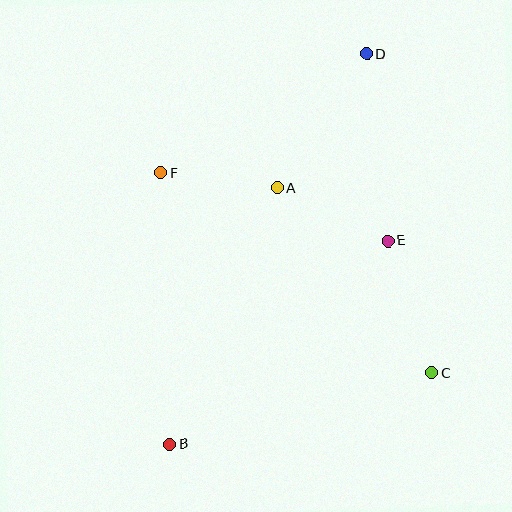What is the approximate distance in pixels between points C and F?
The distance between C and F is approximately 337 pixels.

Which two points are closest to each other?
Points A and F are closest to each other.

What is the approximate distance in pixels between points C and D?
The distance between C and D is approximately 325 pixels.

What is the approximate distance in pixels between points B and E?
The distance between B and E is approximately 298 pixels.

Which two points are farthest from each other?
Points B and D are farthest from each other.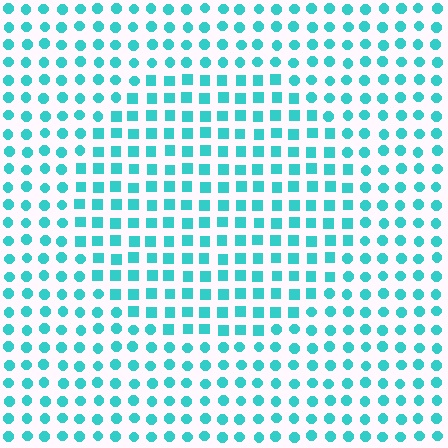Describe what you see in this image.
The image is filled with small cyan elements arranged in a uniform grid. A circle-shaped region contains squares, while the surrounding area contains circles. The boundary is defined purely by the change in element shape.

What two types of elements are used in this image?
The image uses squares inside the circle region and circles outside it.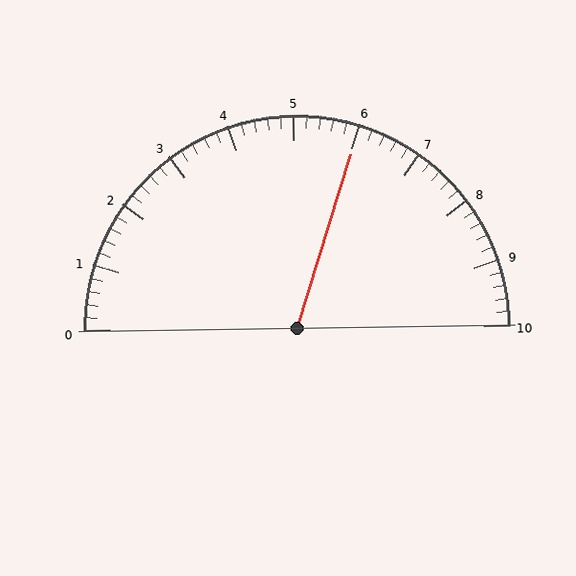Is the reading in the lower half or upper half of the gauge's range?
The reading is in the upper half of the range (0 to 10).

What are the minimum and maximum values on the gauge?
The gauge ranges from 0 to 10.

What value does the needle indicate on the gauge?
The needle indicates approximately 6.0.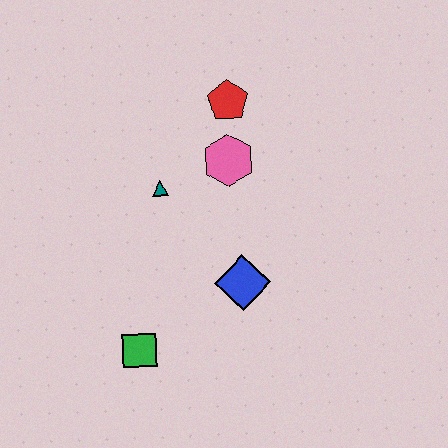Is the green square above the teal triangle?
No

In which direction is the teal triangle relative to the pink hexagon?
The teal triangle is to the left of the pink hexagon.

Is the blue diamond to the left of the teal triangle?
No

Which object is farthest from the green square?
The red pentagon is farthest from the green square.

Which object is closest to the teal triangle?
The pink hexagon is closest to the teal triangle.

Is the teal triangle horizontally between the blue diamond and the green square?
Yes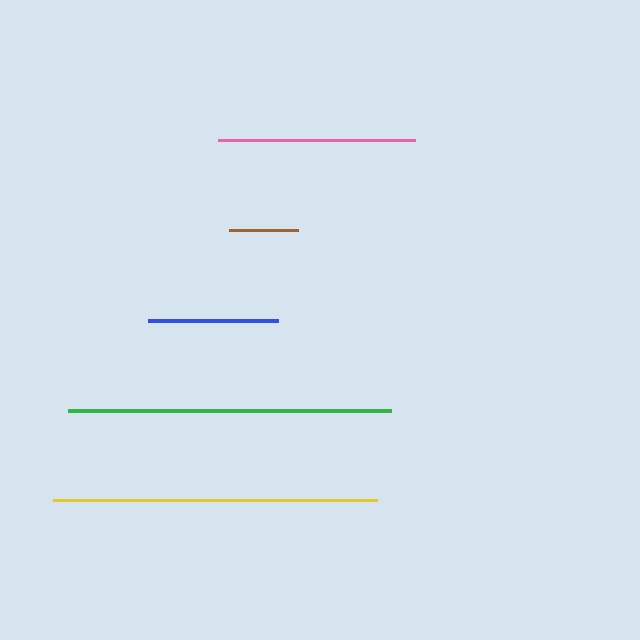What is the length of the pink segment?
The pink segment is approximately 197 pixels long.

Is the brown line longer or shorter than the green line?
The green line is longer than the brown line.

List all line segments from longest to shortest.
From longest to shortest: yellow, green, pink, blue, brown.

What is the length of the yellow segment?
The yellow segment is approximately 324 pixels long.